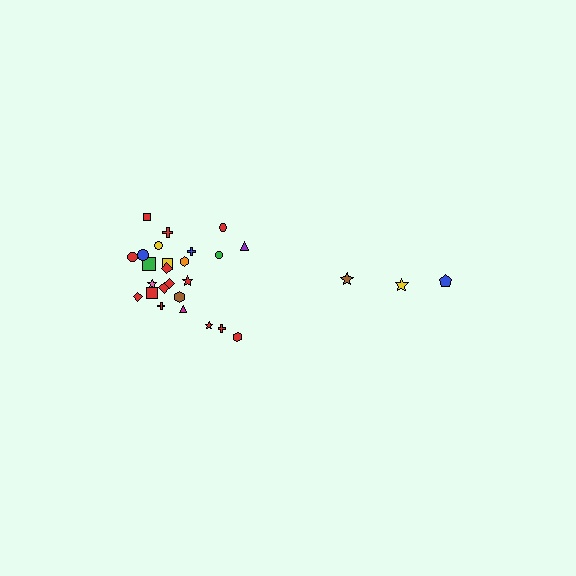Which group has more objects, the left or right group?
The left group.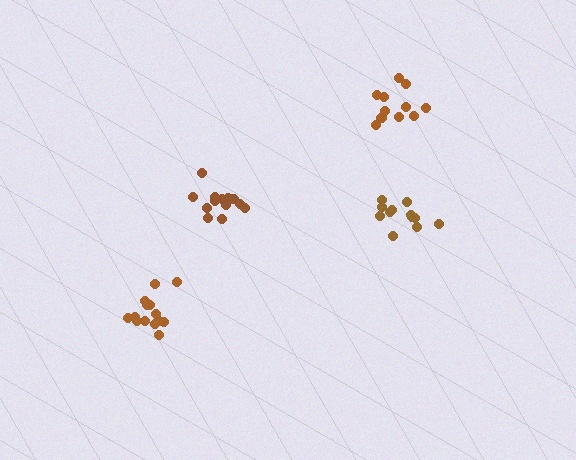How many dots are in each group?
Group 1: 13 dots, Group 2: 11 dots, Group 3: 12 dots, Group 4: 14 dots (50 total).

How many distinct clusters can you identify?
There are 4 distinct clusters.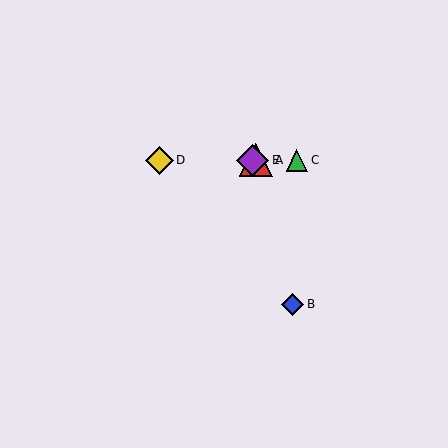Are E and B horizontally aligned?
No, E is at y≈160 and B is at y≈304.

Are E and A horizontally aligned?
Yes, both are at y≈160.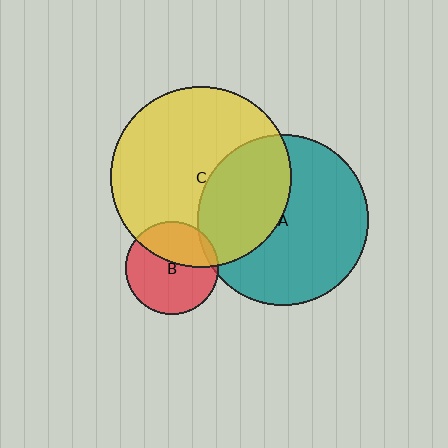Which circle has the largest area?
Circle C (yellow).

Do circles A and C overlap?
Yes.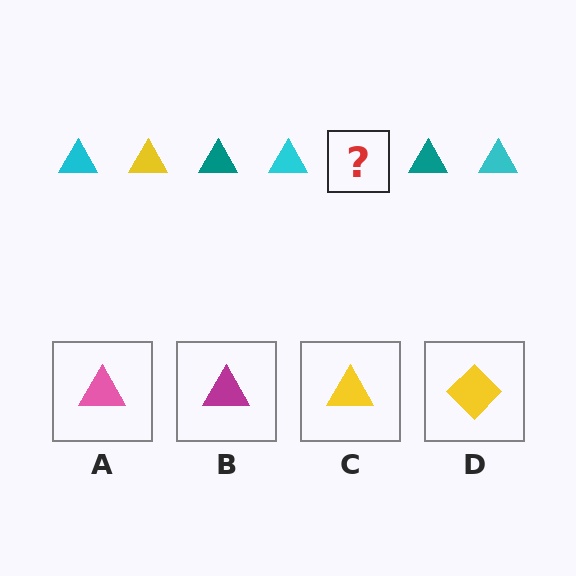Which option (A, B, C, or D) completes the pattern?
C.